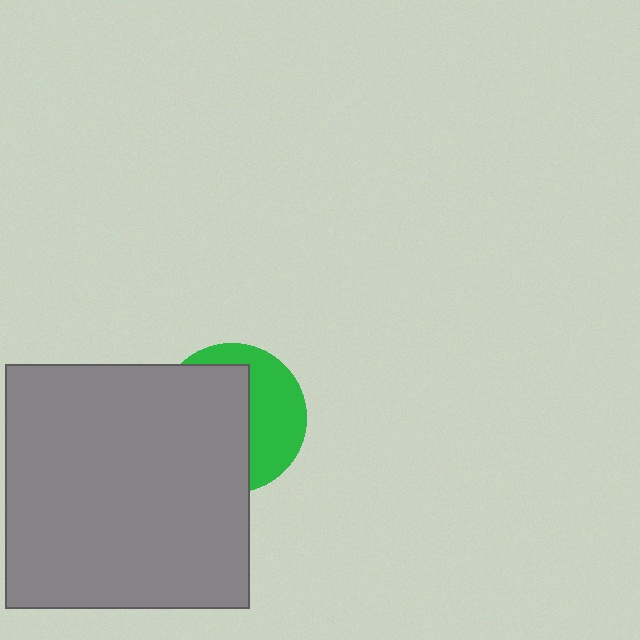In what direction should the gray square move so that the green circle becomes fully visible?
The gray square should move left. That is the shortest direction to clear the overlap and leave the green circle fully visible.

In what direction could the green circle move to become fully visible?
The green circle could move right. That would shift it out from behind the gray square entirely.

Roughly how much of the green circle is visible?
A small part of it is visible (roughly 41%).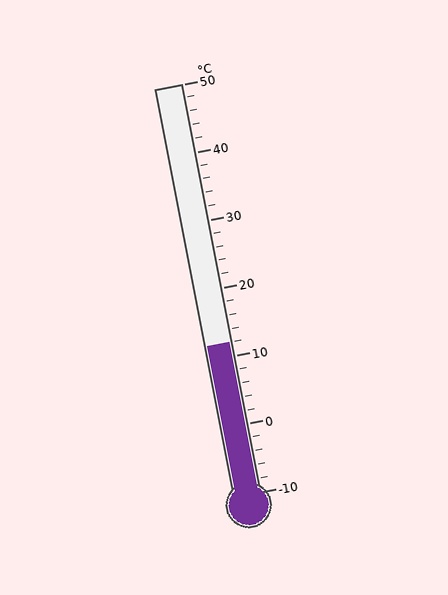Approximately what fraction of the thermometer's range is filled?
The thermometer is filled to approximately 35% of its range.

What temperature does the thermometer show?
The thermometer shows approximately 12°C.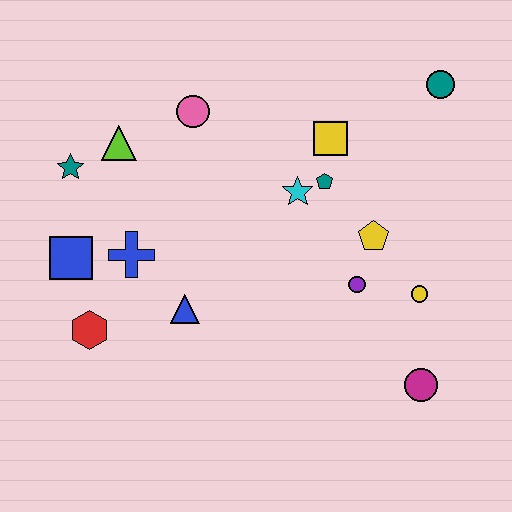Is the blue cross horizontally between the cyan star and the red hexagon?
Yes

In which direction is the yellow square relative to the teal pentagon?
The yellow square is above the teal pentagon.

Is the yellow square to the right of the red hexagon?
Yes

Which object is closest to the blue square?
The blue cross is closest to the blue square.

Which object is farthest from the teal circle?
The red hexagon is farthest from the teal circle.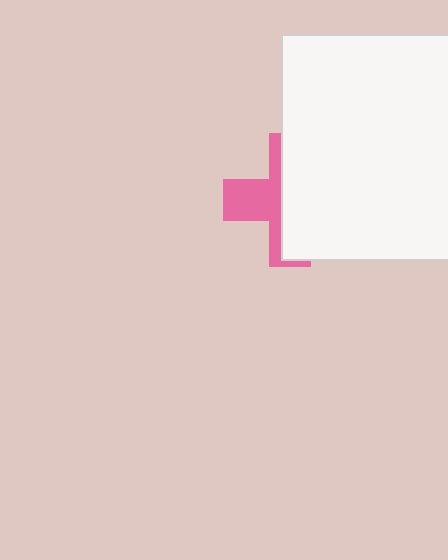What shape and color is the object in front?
The object in front is a white rectangle.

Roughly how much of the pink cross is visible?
A small part of it is visible (roughly 39%).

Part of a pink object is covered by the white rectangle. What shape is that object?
It is a cross.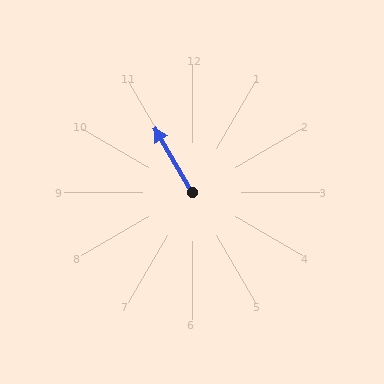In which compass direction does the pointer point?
Northwest.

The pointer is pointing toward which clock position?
Roughly 11 o'clock.